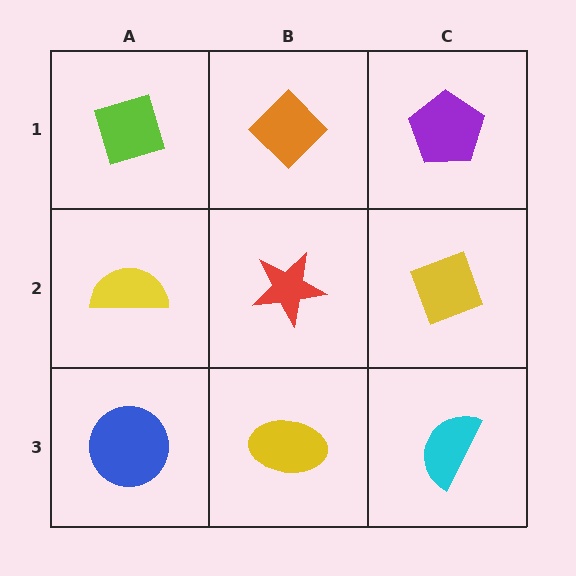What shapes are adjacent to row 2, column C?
A purple pentagon (row 1, column C), a cyan semicircle (row 3, column C), a red star (row 2, column B).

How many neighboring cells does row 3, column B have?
3.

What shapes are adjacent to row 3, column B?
A red star (row 2, column B), a blue circle (row 3, column A), a cyan semicircle (row 3, column C).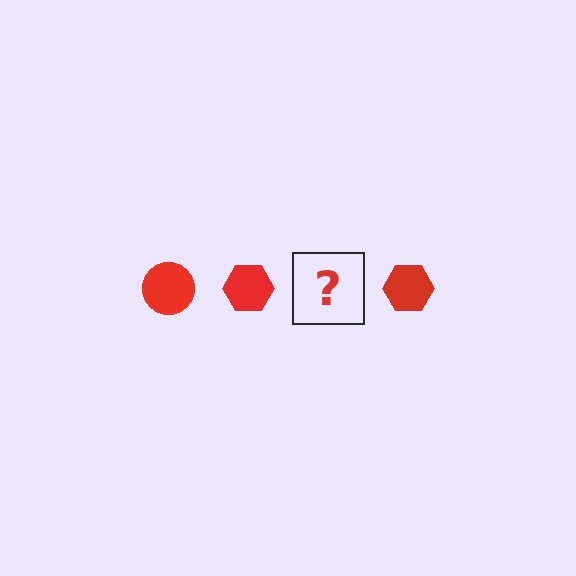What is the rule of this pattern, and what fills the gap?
The rule is that the pattern cycles through circle, hexagon shapes in red. The gap should be filled with a red circle.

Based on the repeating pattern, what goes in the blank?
The blank should be a red circle.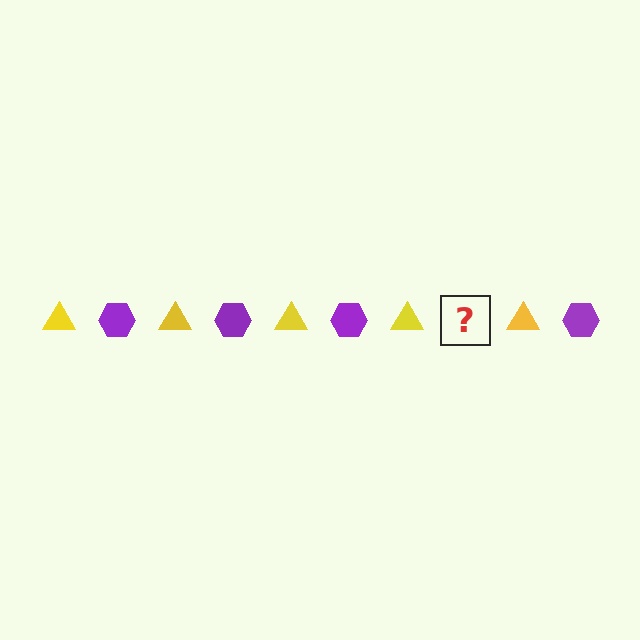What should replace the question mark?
The question mark should be replaced with a purple hexagon.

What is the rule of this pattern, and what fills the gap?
The rule is that the pattern alternates between yellow triangle and purple hexagon. The gap should be filled with a purple hexagon.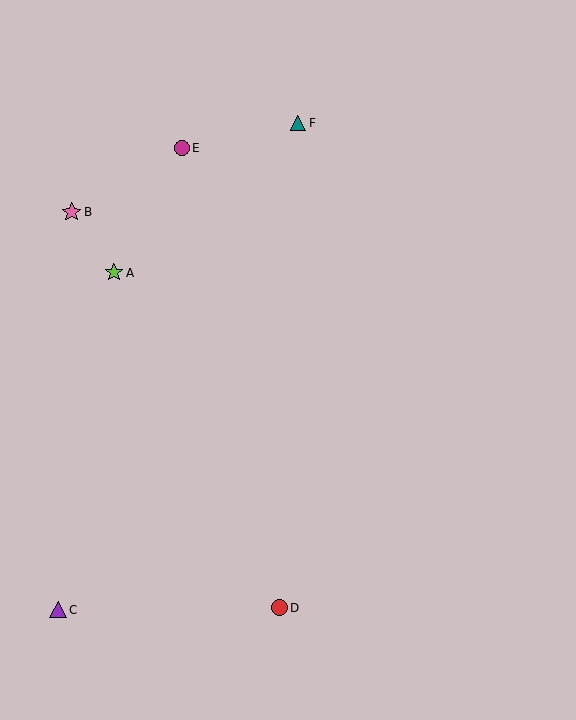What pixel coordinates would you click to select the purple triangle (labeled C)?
Click at (58, 610) to select the purple triangle C.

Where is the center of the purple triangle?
The center of the purple triangle is at (58, 610).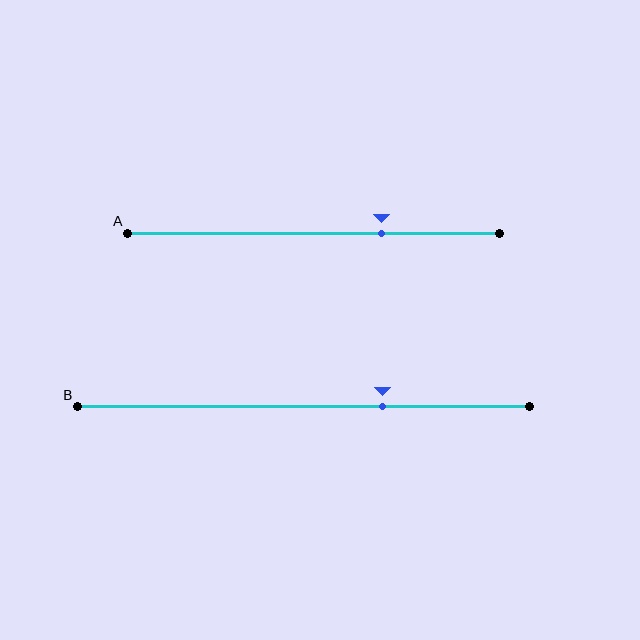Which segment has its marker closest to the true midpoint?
Segment B has its marker closest to the true midpoint.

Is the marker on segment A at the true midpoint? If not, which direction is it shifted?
No, the marker on segment A is shifted to the right by about 18% of the segment length.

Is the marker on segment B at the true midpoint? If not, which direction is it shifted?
No, the marker on segment B is shifted to the right by about 17% of the segment length.